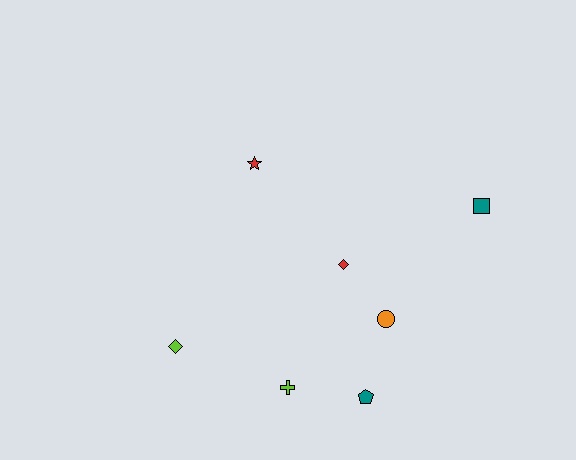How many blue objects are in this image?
There are no blue objects.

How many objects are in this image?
There are 7 objects.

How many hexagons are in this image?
There are no hexagons.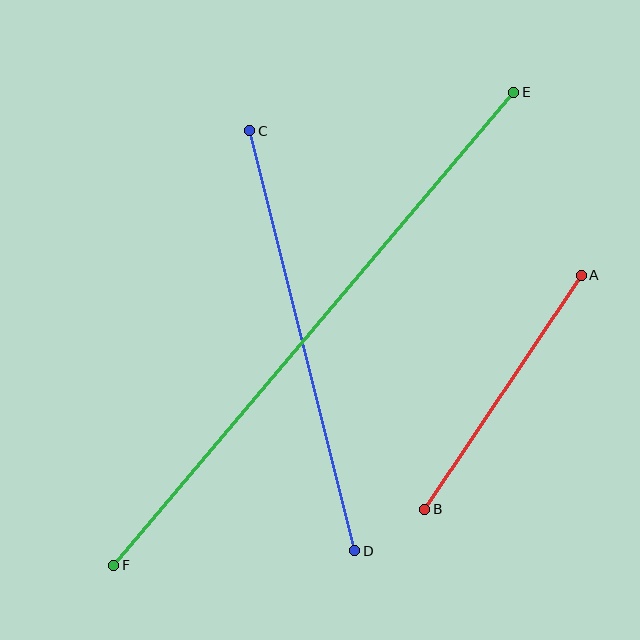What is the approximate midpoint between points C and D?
The midpoint is at approximately (302, 341) pixels.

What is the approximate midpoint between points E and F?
The midpoint is at approximately (314, 329) pixels.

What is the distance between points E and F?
The distance is approximately 619 pixels.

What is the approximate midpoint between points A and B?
The midpoint is at approximately (503, 392) pixels.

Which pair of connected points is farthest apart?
Points E and F are farthest apart.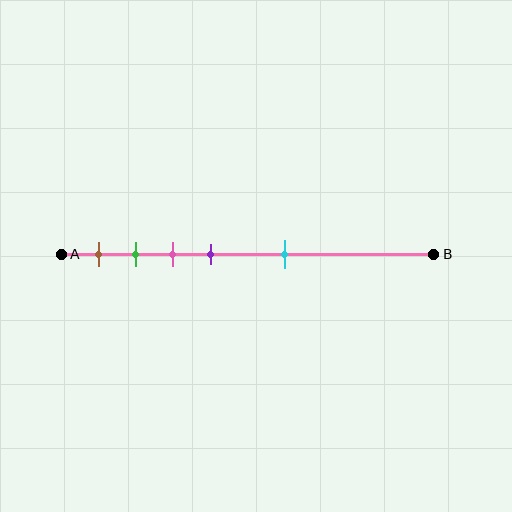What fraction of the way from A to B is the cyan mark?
The cyan mark is approximately 60% (0.6) of the way from A to B.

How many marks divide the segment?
There are 5 marks dividing the segment.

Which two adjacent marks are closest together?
The green and pink marks are the closest adjacent pair.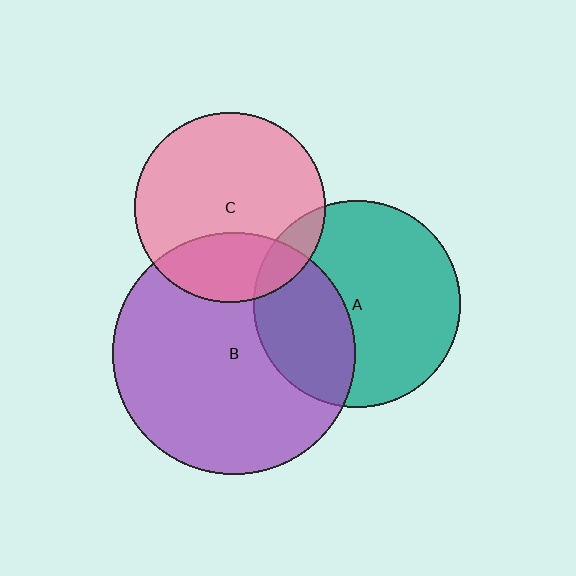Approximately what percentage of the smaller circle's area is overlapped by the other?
Approximately 35%.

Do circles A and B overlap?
Yes.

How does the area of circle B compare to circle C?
Approximately 1.6 times.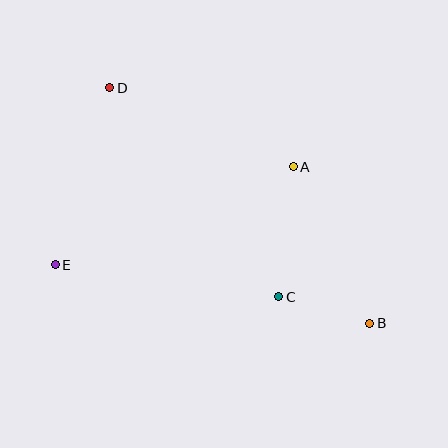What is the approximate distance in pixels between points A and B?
The distance between A and B is approximately 174 pixels.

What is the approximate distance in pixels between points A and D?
The distance between A and D is approximately 200 pixels.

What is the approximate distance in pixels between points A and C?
The distance between A and C is approximately 131 pixels.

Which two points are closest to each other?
Points B and C are closest to each other.